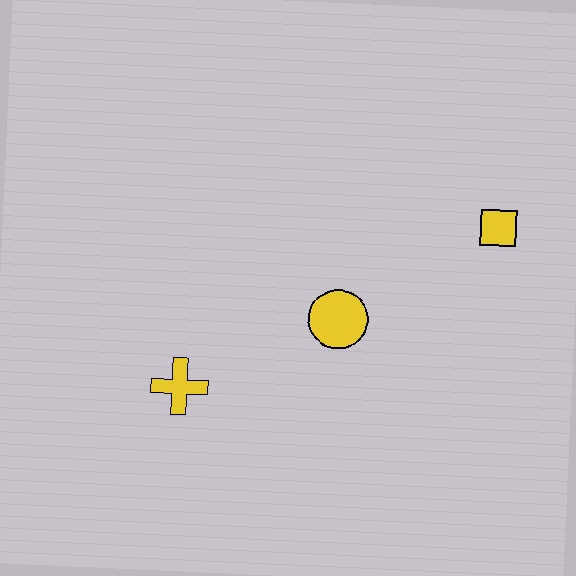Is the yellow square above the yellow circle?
Yes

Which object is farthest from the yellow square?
The yellow cross is farthest from the yellow square.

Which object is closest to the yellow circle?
The yellow cross is closest to the yellow circle.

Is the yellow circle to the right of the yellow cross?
Yes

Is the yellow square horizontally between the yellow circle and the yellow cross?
No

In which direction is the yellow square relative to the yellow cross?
The yellow square is to the right of the yellow cross.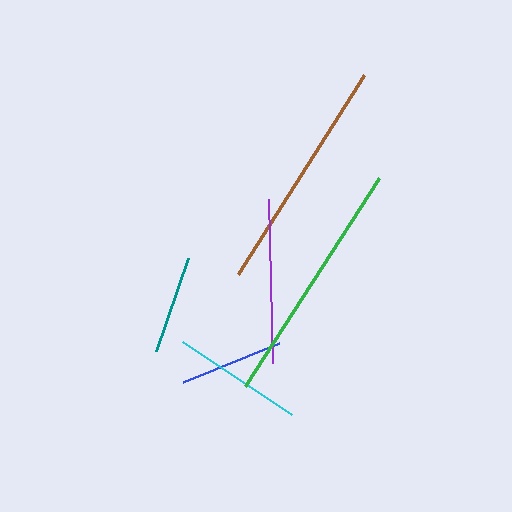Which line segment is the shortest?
The teal line is the shortest at approximately 98 pixels.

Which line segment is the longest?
The green line is the longest at approximately 248 pixels.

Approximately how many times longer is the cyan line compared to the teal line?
The cyan line is approximately 1.3 times the length of the teal line.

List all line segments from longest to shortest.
From longest to shortest: green, brown, purple, cyan, blue, teal.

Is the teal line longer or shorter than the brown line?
The brown line is longer than the teal line.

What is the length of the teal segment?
The teal segment is approximately 98 pixels long.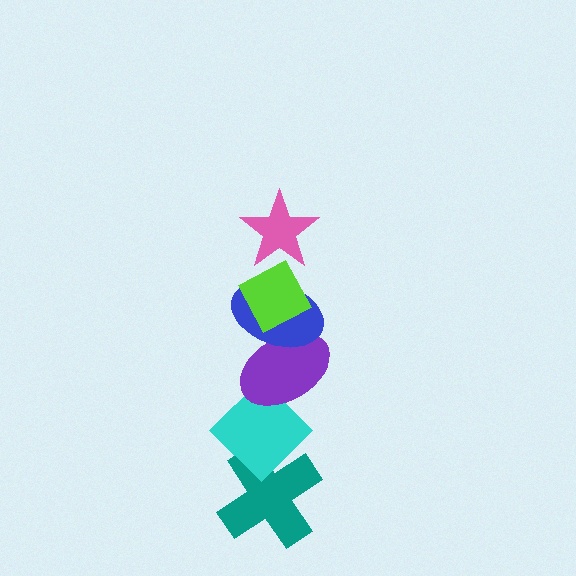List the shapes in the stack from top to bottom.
From top to bottom: the pink star, the lime diamond, the blue ellipse, the purple ellipse, the cyan diamond, the teal cross.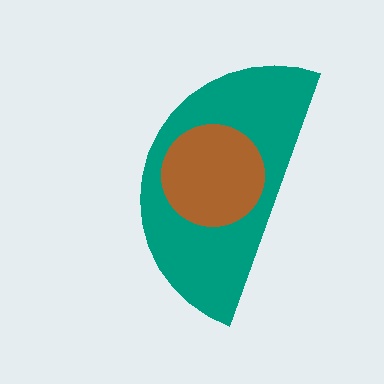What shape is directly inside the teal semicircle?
The brown circle.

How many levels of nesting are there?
2.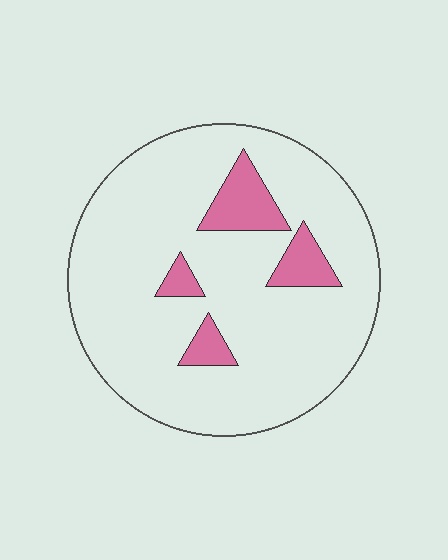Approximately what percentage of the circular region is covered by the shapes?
Approximately 10%.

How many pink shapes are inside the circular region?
4.